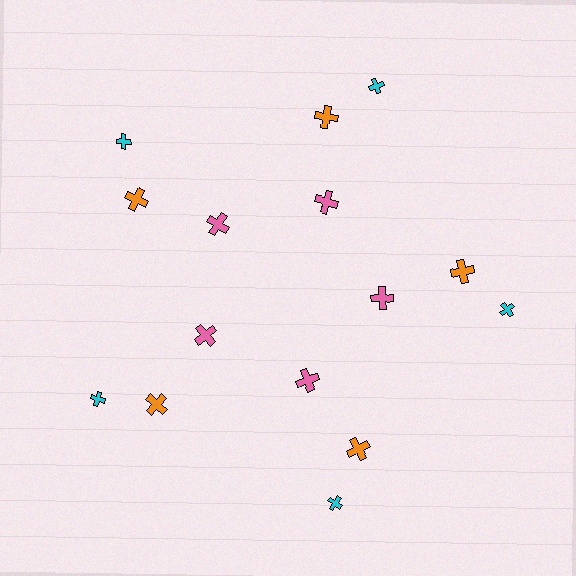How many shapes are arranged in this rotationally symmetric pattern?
There are 15 shapes, arranged in 5 groups of 3.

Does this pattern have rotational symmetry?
Yes, this pattern has 5-fold rotational symmetry. It looks the same after rotating 72 degrees around the center.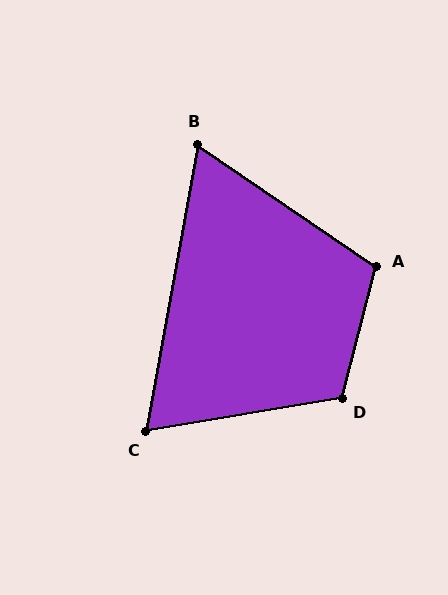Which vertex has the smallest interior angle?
B, at approximately 66 degrees.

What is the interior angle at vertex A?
Approximately 110 degrees (obtuse).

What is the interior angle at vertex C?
Approximately 70 degrees (acute).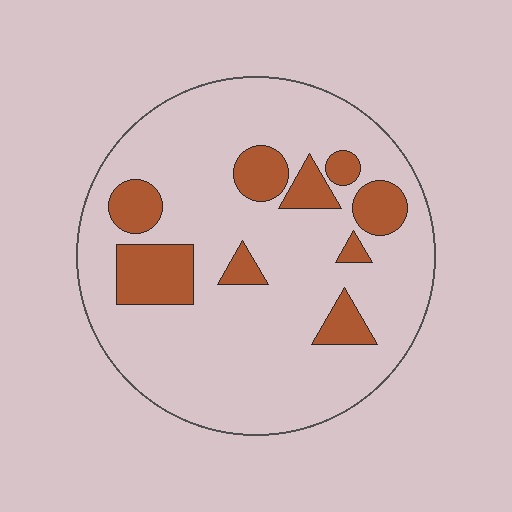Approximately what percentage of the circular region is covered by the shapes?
Approximately 20%.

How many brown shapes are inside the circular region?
9.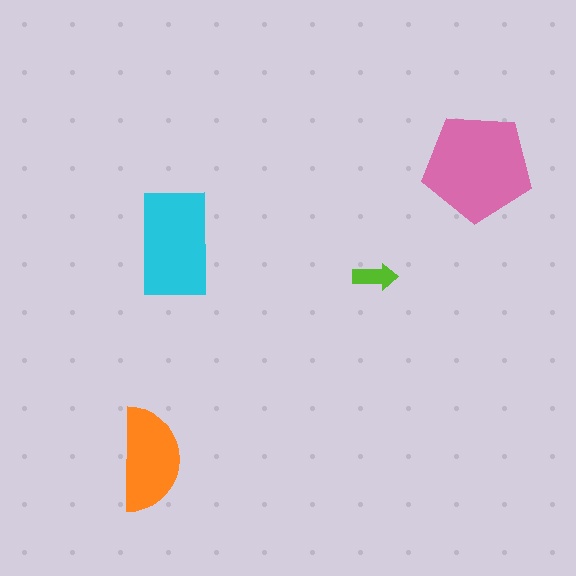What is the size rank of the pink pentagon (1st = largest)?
1st.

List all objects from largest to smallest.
The pink pentagon, the cyan rectangle, the orange semicircle, the lime arrow.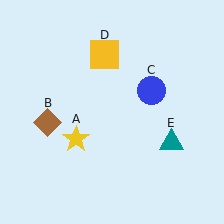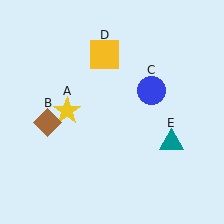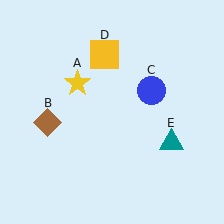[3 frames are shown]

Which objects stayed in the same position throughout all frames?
Brown diamond (object B) and blue circle (object C) and yellow square (object D) and teal triangle (object E) remained stationary.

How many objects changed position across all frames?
1 object changed position: yellow star (object A).